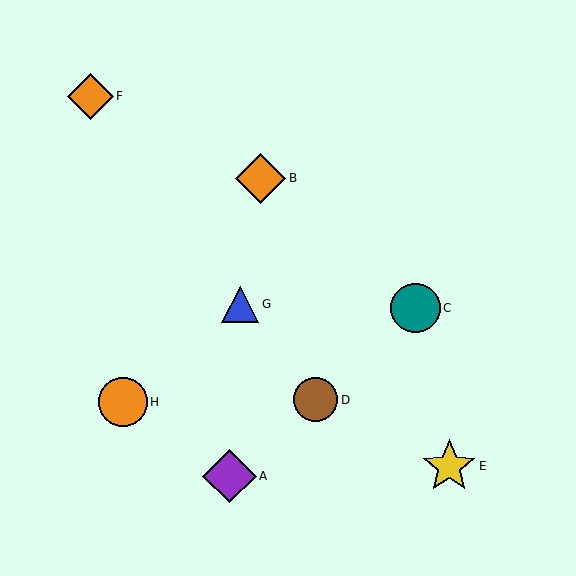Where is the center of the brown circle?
The center of the brown circle is at (315, 400).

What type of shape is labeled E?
Shape E is a yellow star.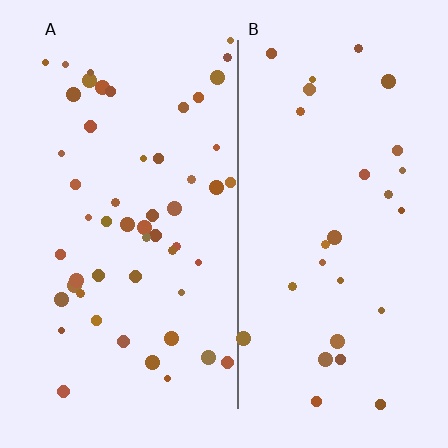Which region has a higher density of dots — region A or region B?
A (the left).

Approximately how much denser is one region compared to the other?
Approximately 1.9× — region A over region B.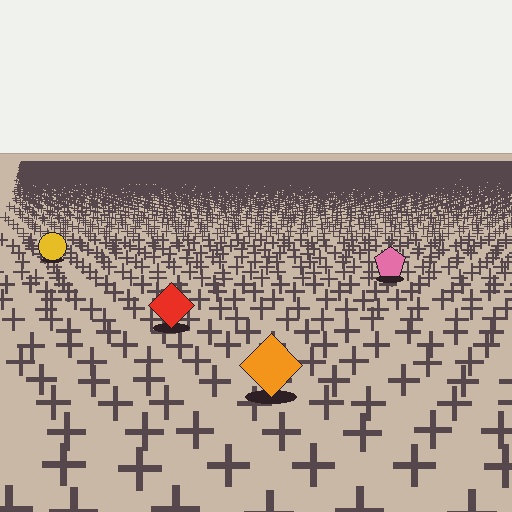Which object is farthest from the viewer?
The yellow circle is farthest from the viewer. It appears smaller and the ground texture around it is denser.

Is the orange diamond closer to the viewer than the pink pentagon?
Yes. The orange diamond is closer — you can tell from the texture gradient: the ground texture is coarser near it.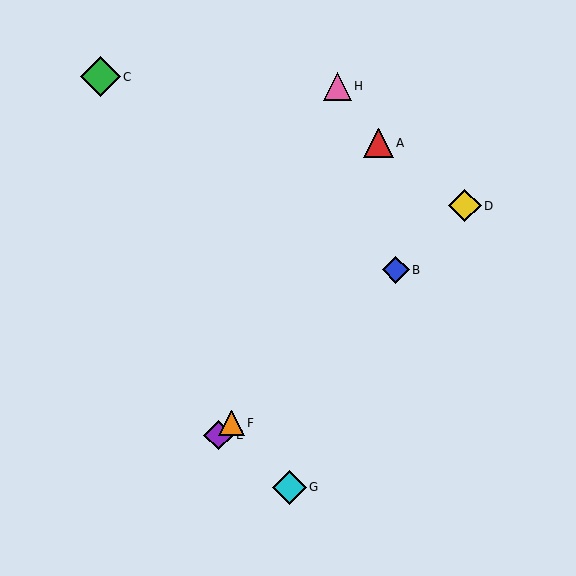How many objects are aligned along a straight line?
4 objects (B, D, E, F) are aligned along a straight line.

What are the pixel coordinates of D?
Object D is at (465, 206).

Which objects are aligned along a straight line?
Objects B, D, E, F are aligned along a straight line.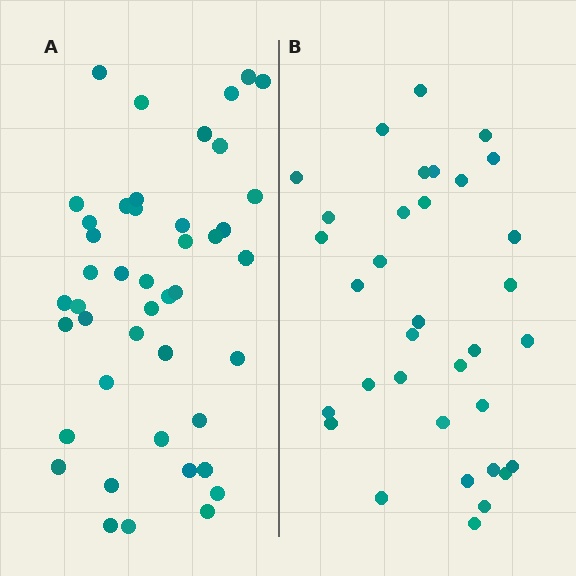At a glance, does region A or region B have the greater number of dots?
Region A (the left region) has more dots.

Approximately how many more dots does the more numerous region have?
Region A has roughly 10 or so more dots than region B.